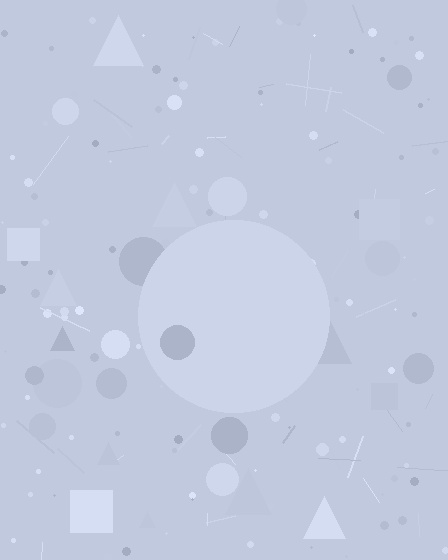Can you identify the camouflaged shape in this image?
The camouflaged shape is a circle.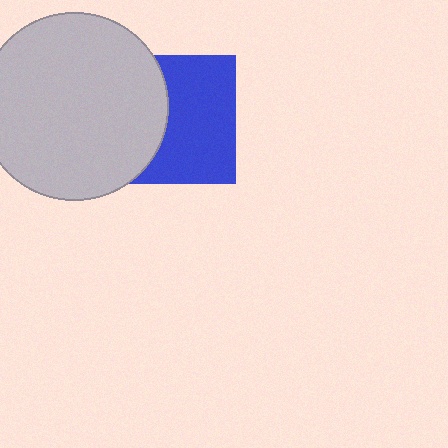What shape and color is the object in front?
The object in front is a light gray circle.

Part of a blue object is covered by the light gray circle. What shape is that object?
It is a square.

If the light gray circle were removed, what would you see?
You would see the complete blue square.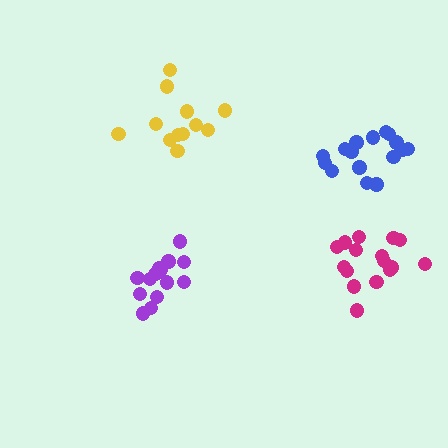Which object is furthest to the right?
The blue cluster is rightmost.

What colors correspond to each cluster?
The clusters are colored: yellow, purple, magenta, blue.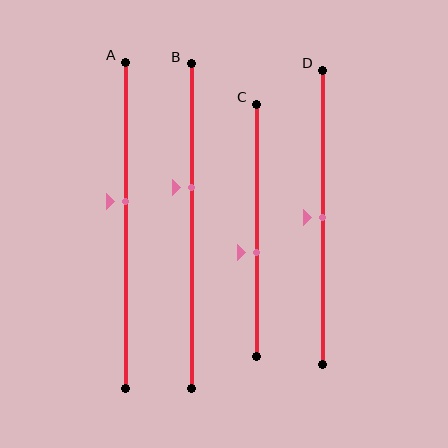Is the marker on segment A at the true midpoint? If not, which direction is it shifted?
No, the marker on segment A is shifted upward by about 7% of the segment length.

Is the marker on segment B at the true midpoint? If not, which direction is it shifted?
No, the marker on segment B is shifted upward by about 12% of the segment length.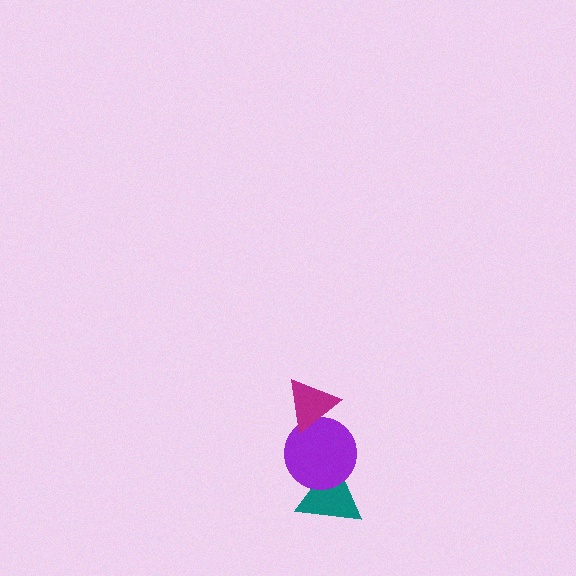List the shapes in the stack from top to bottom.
From top to bottom: the magenta triangle, the purple circle, the teal triangle.